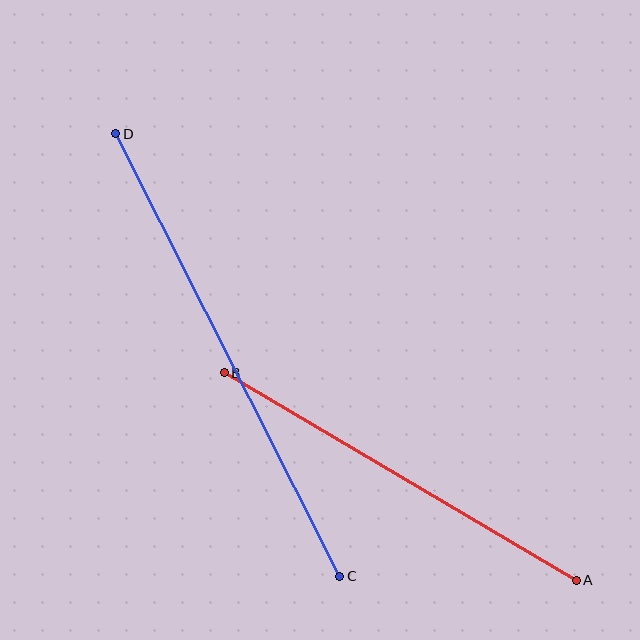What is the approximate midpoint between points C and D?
The midpoint is at approximately (228, 355) pixels.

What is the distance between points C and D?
The distance is approximately 496 pixels.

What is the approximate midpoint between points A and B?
The midpoint is at approximately (400, 477) pixels.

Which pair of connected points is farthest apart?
Points C and D are farthest apart.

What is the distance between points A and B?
The distance is approximately 409 pixels.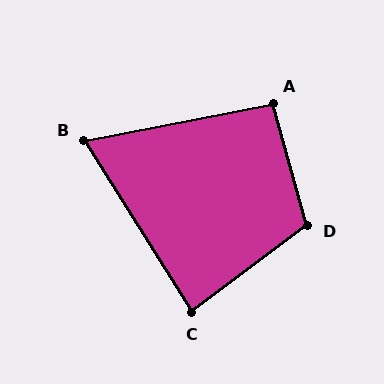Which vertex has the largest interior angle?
D, at approximately 111 degrees.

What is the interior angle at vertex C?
Approximately 85 degrees (approximately right).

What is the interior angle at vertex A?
Approximately 95 degrees (approximately right).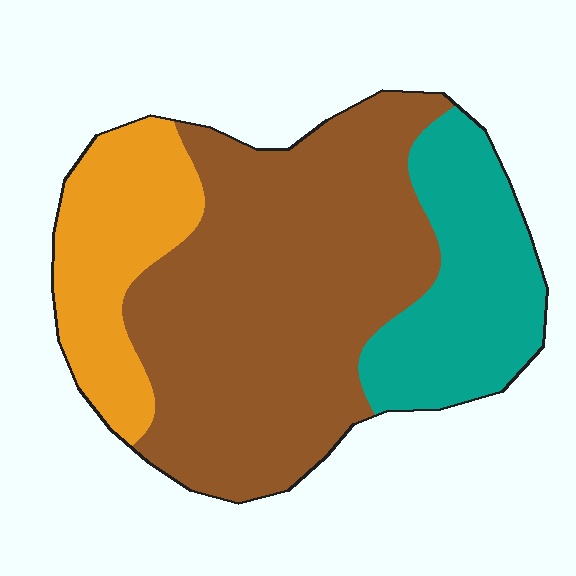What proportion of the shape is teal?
Teal takes up less than a quarter of the shape.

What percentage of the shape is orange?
Orange takes up less than a quarter of the shape.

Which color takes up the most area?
Brown, at roughly 55%.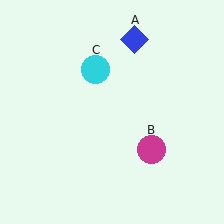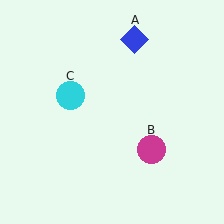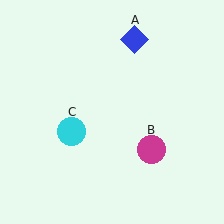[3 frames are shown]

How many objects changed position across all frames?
1 object changed position: cyan circle (object C).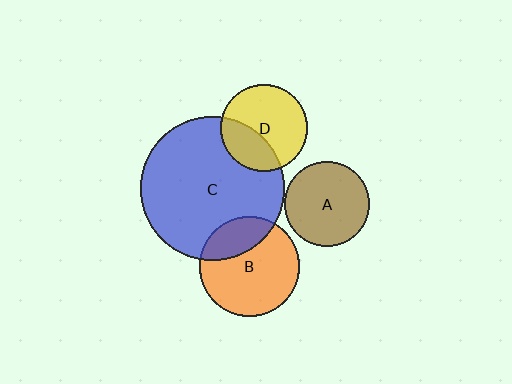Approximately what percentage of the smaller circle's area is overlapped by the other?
Approximately 25%.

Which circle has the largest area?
Circle C (blue).